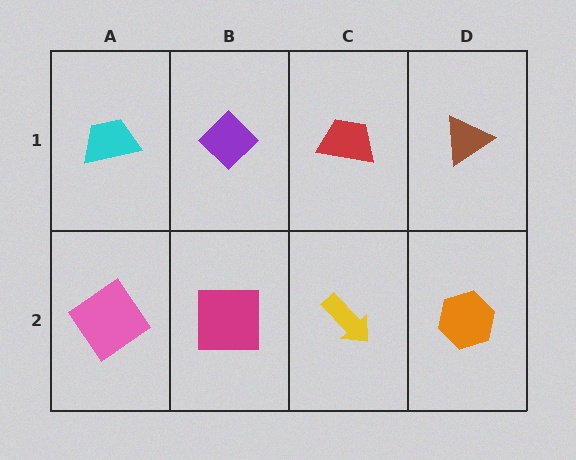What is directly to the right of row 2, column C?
An orange hexagon.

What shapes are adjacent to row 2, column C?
A red trapezoid (row 1, column C), a magenta square (row 2, column B), an orange hexagon (row 2, column D).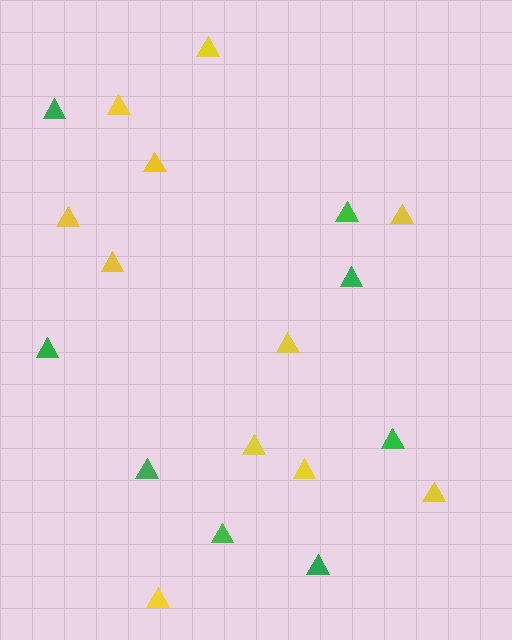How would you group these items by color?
There are 2 groups: one group of green triangles (8) and one group of yellow triangles (11).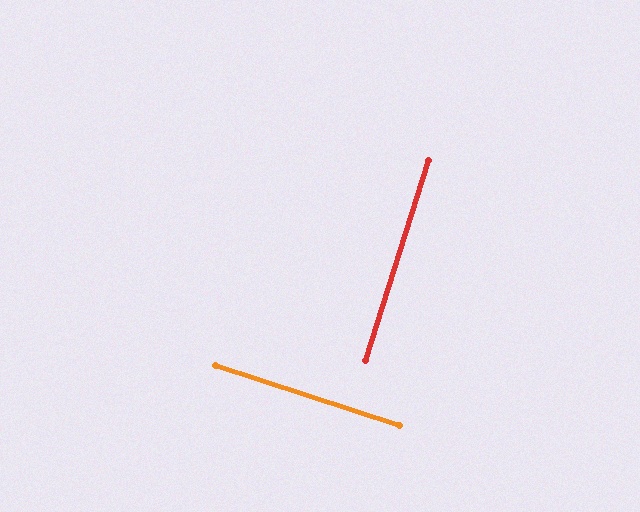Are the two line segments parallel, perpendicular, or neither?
Perpendicular — they meet at approximately 89°.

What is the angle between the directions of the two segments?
Approximately 89 degrees.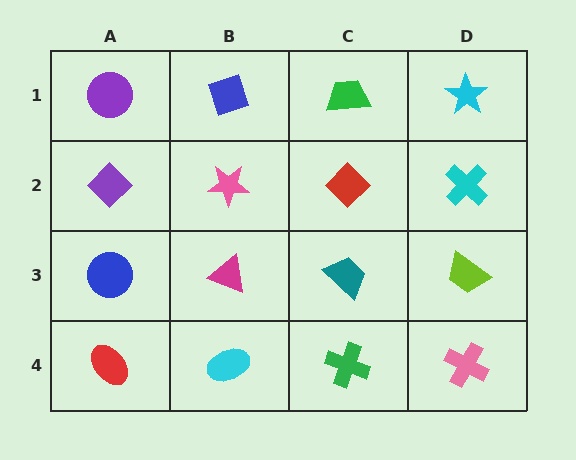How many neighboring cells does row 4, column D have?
2.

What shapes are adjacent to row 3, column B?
A pink star (row 2, column B), a cyan ellipse (row 4, column B), a blue circle (row 3, column A), a teal trapezoid (row 3, column C).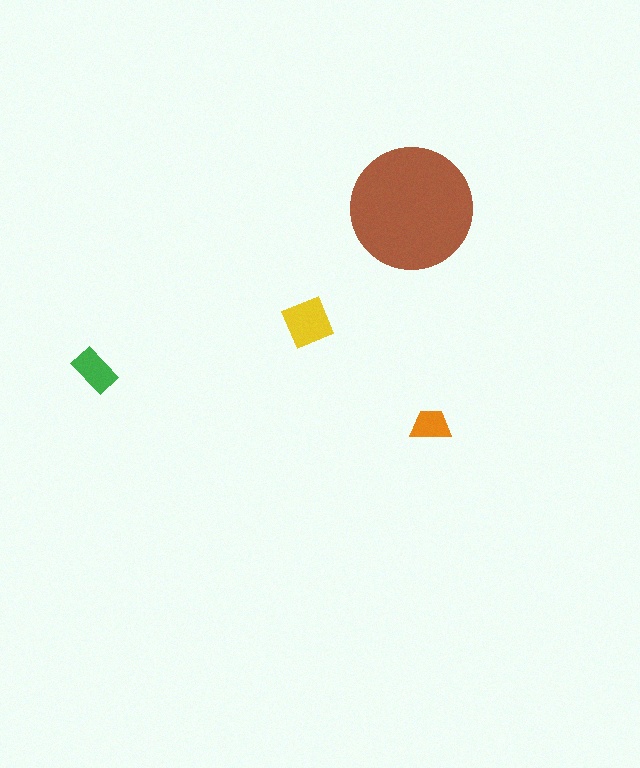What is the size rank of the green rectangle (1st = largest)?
3rd.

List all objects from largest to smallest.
The brown circle, the yellow diamond, the green rectangle, the orange trapezoid.